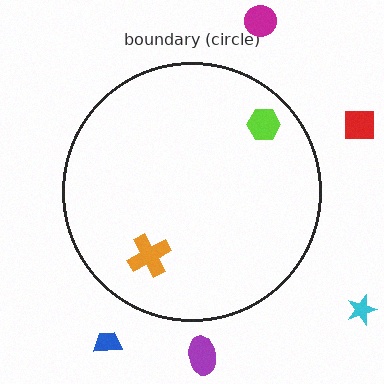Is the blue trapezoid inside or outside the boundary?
Outside.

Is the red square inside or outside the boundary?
Outside.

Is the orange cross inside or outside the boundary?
Inside.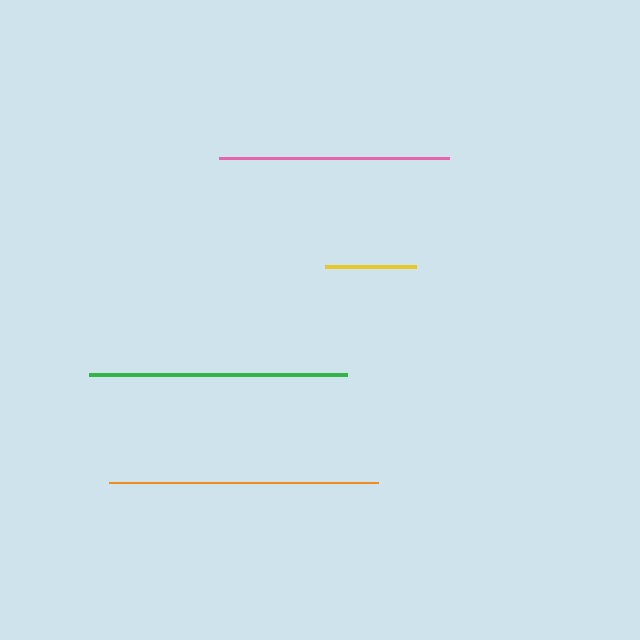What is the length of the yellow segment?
The yellow segment is approximately 91 pixels long.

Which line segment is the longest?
The orange line is the longest at approximately 269 pixels.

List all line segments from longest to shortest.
From longest to shortest: orange, green, pink, yellow.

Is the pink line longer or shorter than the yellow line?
The pink line is longer than the yellow line.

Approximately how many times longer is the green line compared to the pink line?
The green line is approximately 1.1 times the length of the pink line.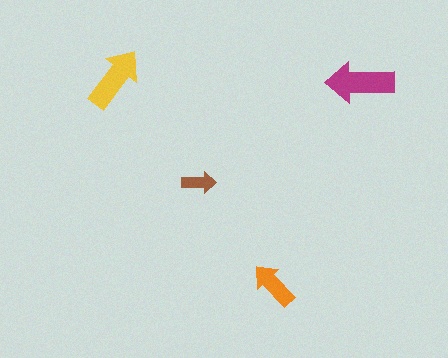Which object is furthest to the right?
The magenta arrow is rightmost.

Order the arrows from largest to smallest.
the magenta one, the yellow one, the orange one, the brown one.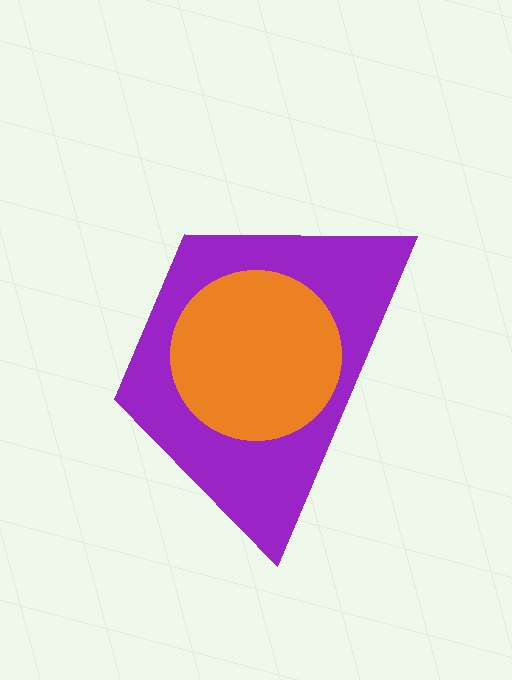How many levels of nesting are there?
2.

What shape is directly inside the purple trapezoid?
The orange circle.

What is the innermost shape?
The orange circle.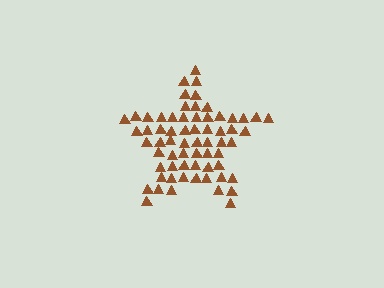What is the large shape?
The large shape is a star.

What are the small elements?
The small elements are triangles.